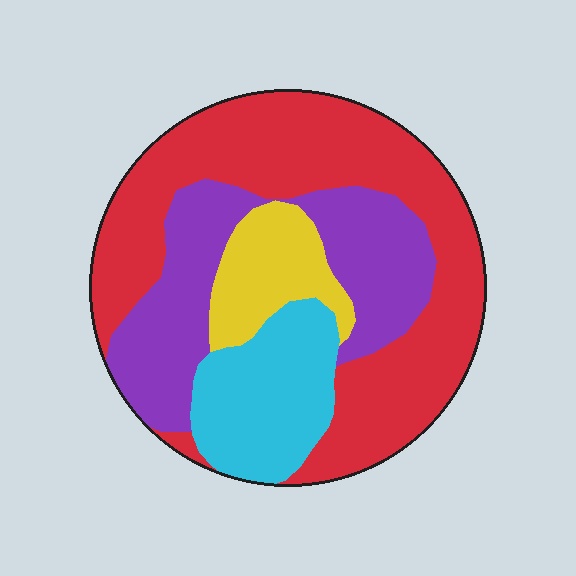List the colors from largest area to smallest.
From largest to smallest: red, purple, cyan, yellow.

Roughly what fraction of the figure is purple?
Purple covers around 25% of the figure.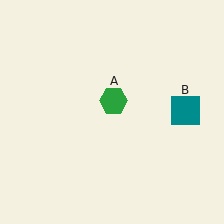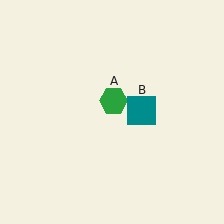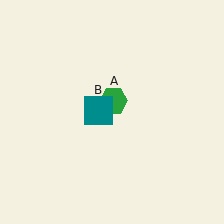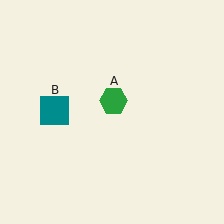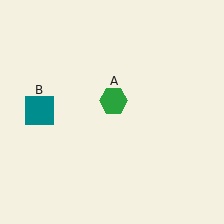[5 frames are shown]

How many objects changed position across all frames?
1 object changed position: teal square (object B).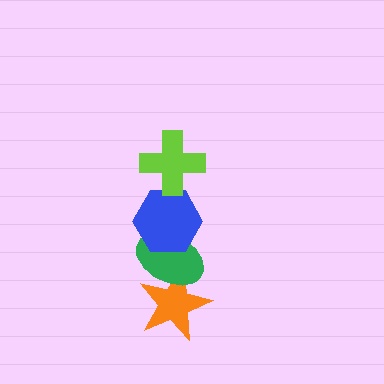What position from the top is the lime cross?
The lime cross is 1st from the top.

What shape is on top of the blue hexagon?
The lime cross is on top of the blue hexagon.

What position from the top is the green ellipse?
The green ellipse is 3rd from the top.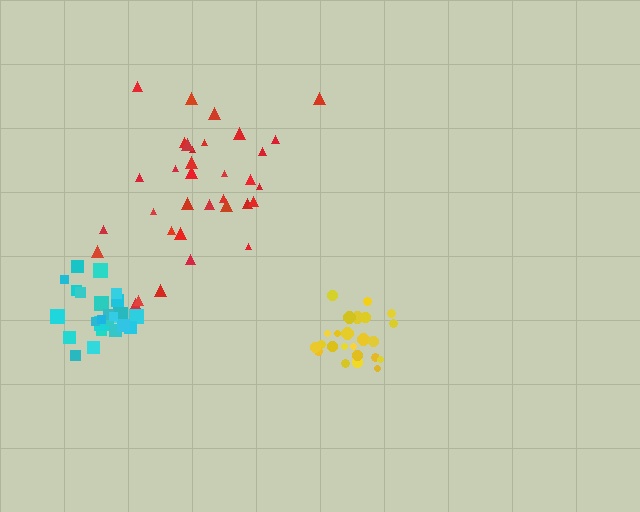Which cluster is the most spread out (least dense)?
Red.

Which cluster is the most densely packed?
Cyan.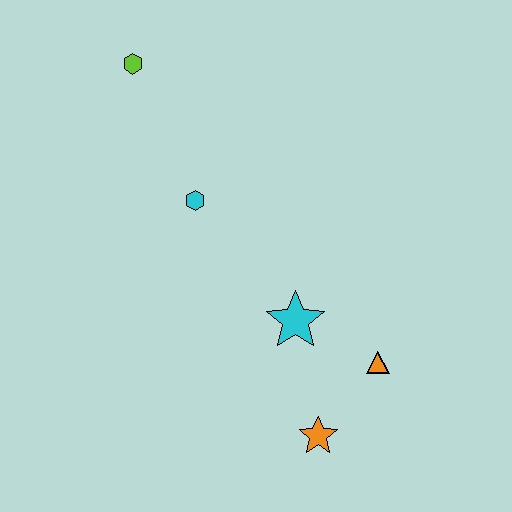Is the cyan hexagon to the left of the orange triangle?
Yes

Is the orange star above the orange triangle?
No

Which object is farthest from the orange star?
The lime hexagon is farthest from the orange star.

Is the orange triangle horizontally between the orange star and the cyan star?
No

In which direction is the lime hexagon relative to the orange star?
The lime hexagon is above the orange star.